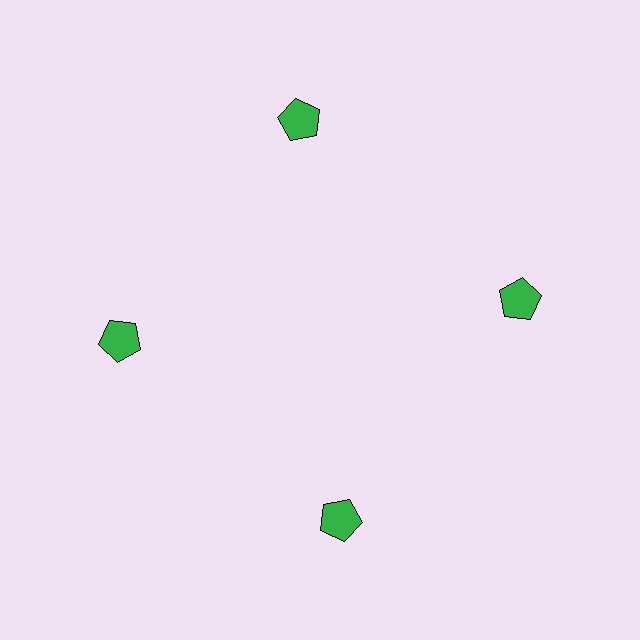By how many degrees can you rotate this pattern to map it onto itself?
The pattern maps onto itself every 90 degrees of rotation.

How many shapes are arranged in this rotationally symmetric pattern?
There are 4 shapes, arranged in 4 groups of 1.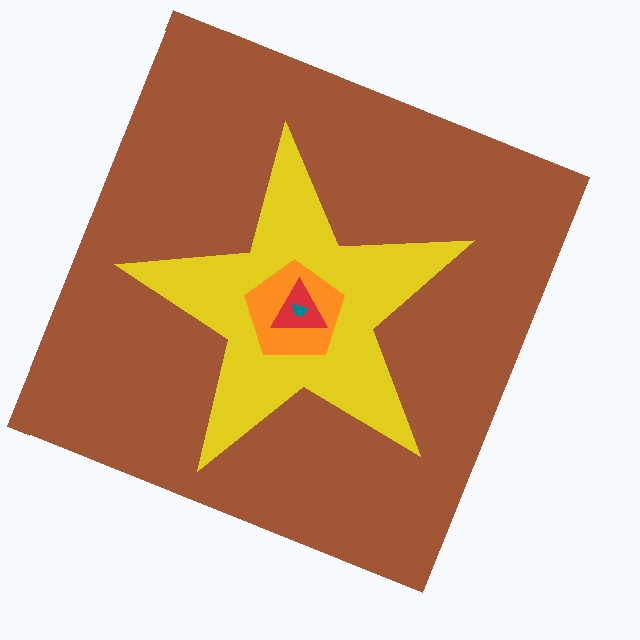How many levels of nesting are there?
5.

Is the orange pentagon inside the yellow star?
Yes.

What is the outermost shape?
The brown square.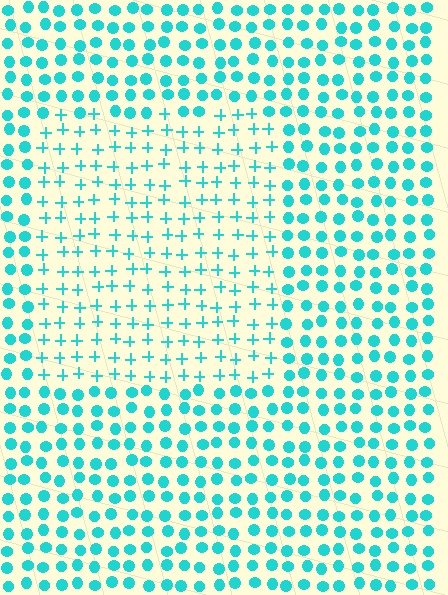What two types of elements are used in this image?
The image uses plus signs inside the rectangle region and circles outside it.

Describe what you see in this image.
The image is filled with small cyan elements arranged in a uniform grid. A rectangle-shaped region contains plus signs, while the surrounding area contains circles. The boundary is defined purely by the change in element shape.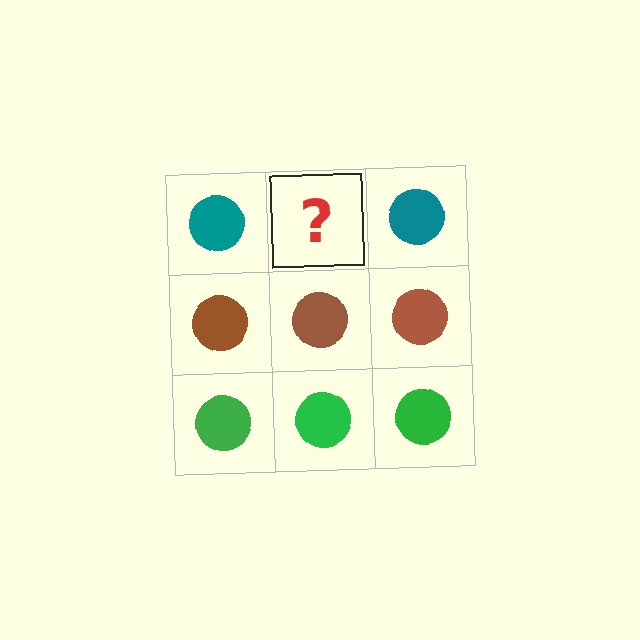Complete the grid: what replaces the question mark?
The question mark should be replaced with a teal circle.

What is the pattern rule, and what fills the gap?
The rule is that each row has a consistent color. The gap should be filled with a teal circle.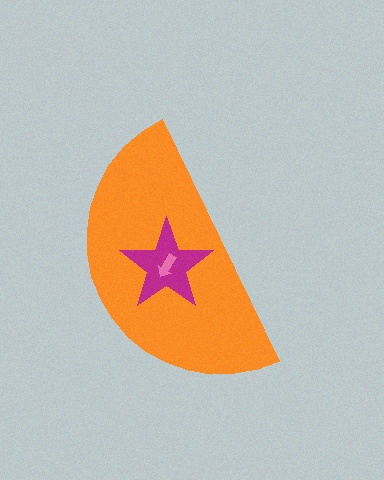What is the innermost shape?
The pink arrow.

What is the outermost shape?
The orange semicircle.